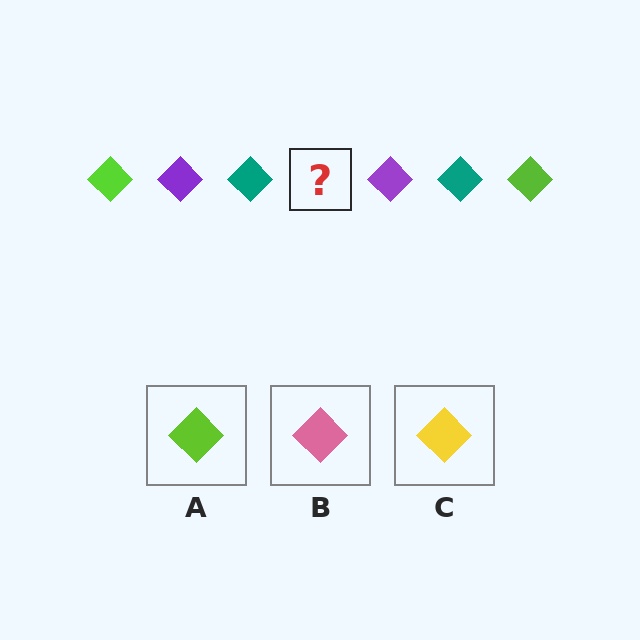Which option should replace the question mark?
Option A.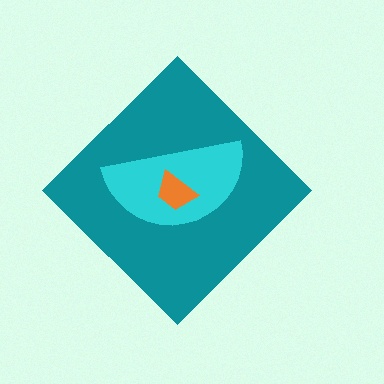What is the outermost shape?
The teal diamond.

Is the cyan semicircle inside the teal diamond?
Yes.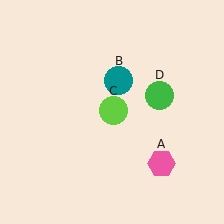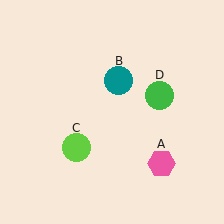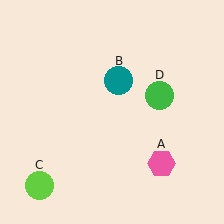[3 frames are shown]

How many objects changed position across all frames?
1 object changed position: lime circle (object C).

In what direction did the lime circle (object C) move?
The lime circle (object C) moved down and to the left.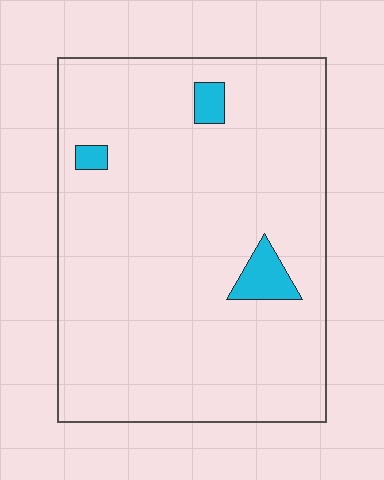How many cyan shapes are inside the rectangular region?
3.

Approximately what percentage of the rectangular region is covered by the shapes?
Approximately 5%.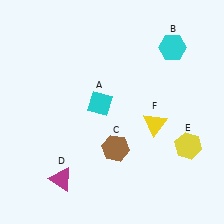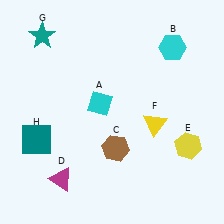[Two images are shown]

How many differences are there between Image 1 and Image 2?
There are 2 differences between the two images.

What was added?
A teal star (G), a teal square (H) were added in Image 2.